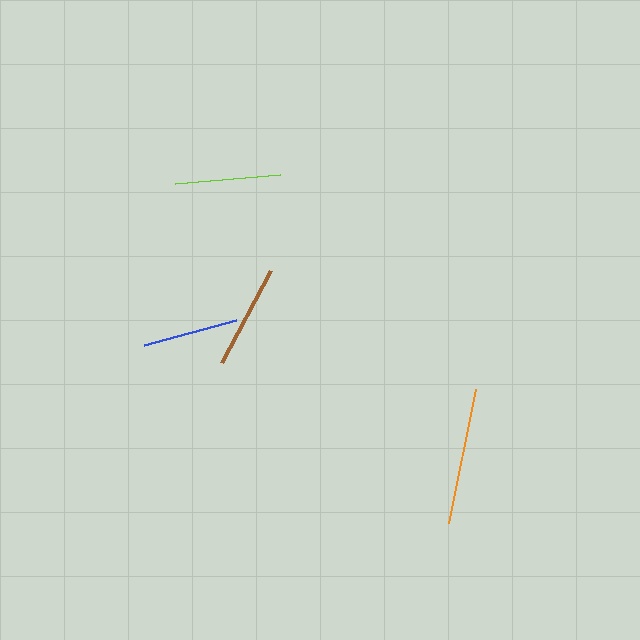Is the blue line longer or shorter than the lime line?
The lime line is longer than the blue line.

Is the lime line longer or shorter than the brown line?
The lime line is longer than the brown line.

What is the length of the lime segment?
The lime segment is approximately 106 pixels long.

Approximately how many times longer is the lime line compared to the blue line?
The lime line is approximately 1.1 times the length of the blue line.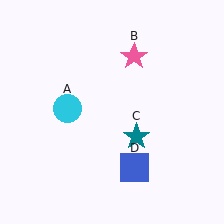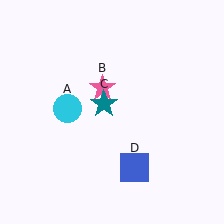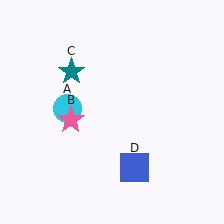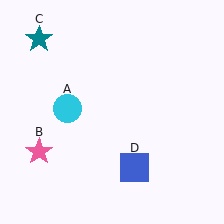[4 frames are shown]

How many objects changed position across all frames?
2 objects changed position: pink star (object B), teal star (object C).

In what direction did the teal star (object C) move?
The teal star (object C) moved up and to the left.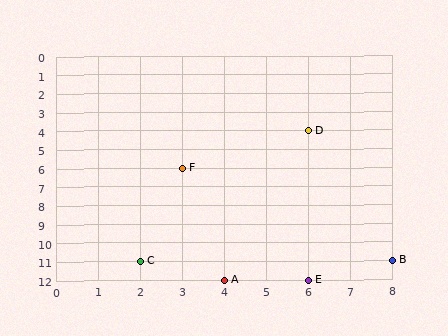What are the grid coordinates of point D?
Point D is at grid coordinates (6, 4).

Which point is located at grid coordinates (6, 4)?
Point D is at (6, 4).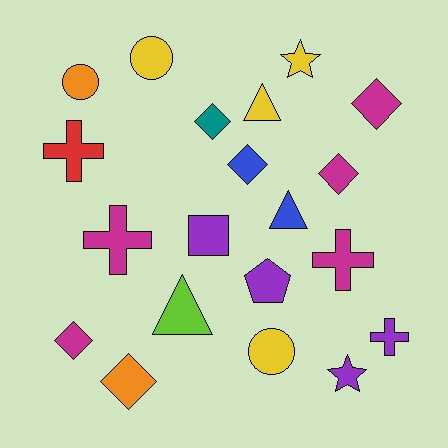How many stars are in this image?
There are 2 stars.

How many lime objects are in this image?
There is 1 lime object.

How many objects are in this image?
There are 20 objects.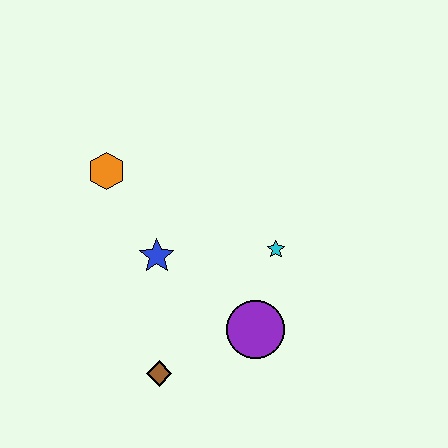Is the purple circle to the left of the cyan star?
Yes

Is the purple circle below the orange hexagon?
Yes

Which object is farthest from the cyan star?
The orange hexagon is farthest from the cyan star.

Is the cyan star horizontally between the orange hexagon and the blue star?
No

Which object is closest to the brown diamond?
The purple circle is closest to the brown diamond.